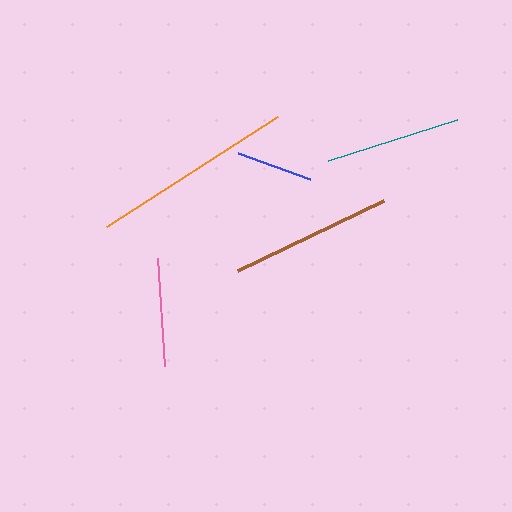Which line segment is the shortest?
The blue line is the shortest at approximately 77 pixels.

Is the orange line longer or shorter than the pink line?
The orange line is longer than the pink line.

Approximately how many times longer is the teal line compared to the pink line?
The teal line is approximately 1.2 times the length of the pink line.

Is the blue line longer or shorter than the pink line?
The pink line is longer than the blue line.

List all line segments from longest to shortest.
From longest to shortest: orange, brown, teal, pink, blue.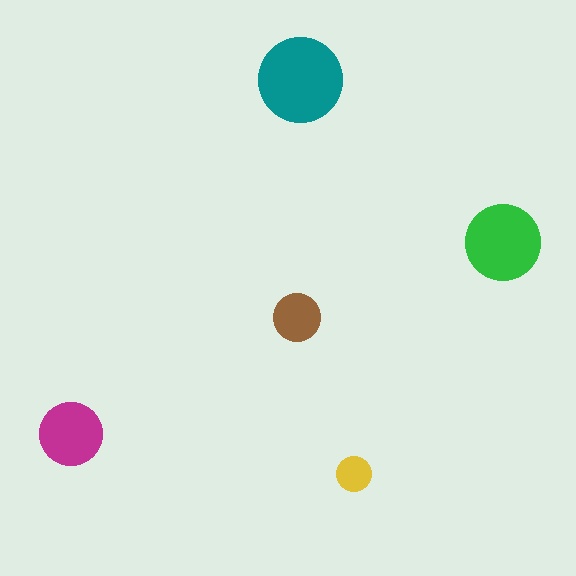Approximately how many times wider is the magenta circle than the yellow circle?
About 2 times wider.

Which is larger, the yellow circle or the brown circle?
The brown one.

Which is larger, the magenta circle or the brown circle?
The magenta one.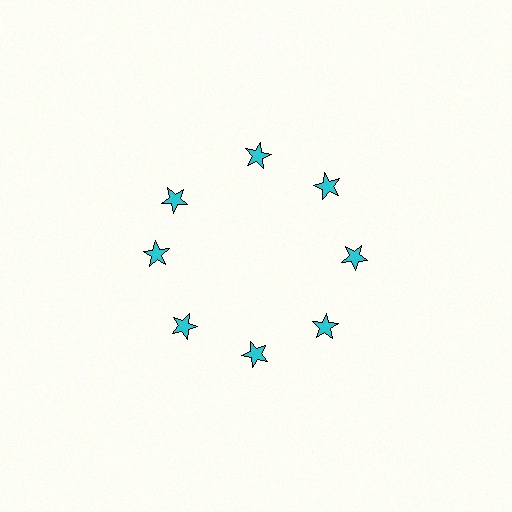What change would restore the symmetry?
The symmetry would be restored by rotating it back into even spacing with its neighbors so that all 8 stars sit at equal angles and equal distance from the center.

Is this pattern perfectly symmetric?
No. The 8 cyan stars are arranged in a ring, but one element near the 10 o'clock position is rotated out of alignment along the ring, breaking the 8-fold rotational symmetry.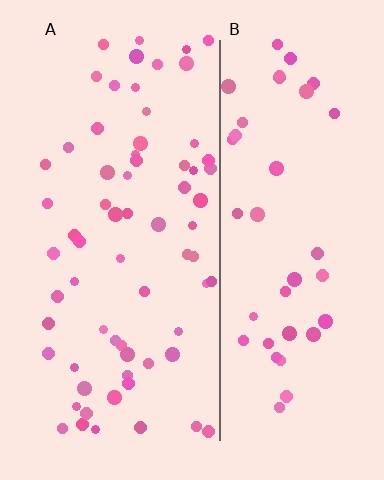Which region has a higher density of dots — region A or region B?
A (the left).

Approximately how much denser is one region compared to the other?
Approximately 1.6× — region A over region B.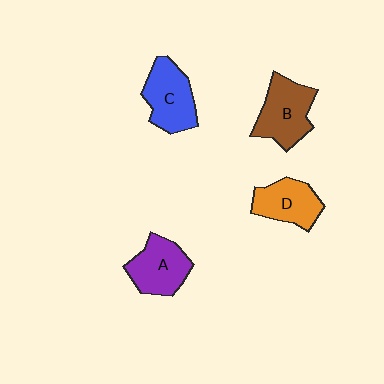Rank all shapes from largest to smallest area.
From largest to smallest: B (brown), C (blue), A (purple), D (orange).